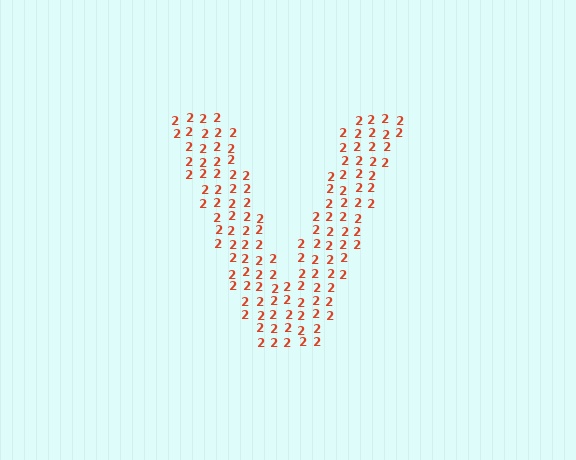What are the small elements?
The small elements are digit 2's.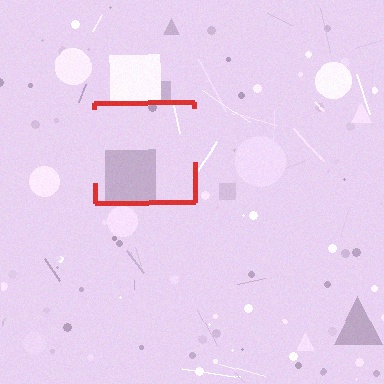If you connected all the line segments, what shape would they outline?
They would outline a square.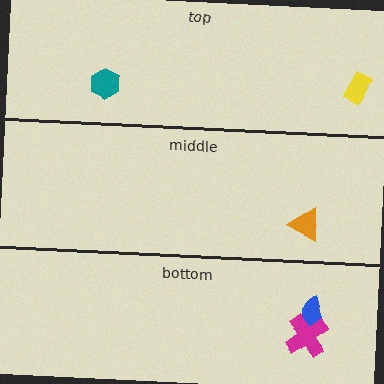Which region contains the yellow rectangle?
The top region.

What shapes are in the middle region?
The orange triangle.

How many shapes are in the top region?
2.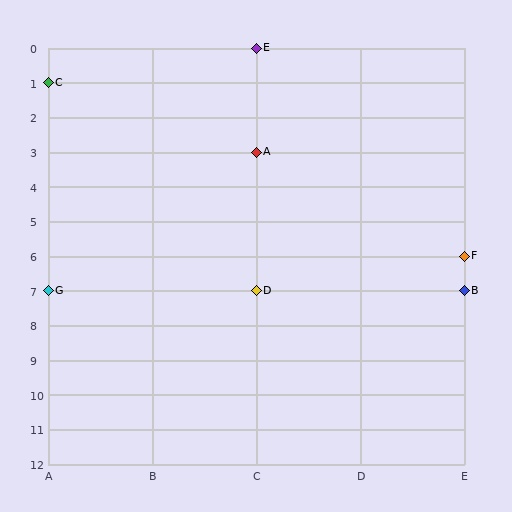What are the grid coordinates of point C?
Point C is at grid coordinates (A, 1).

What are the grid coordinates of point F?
Point F is at grid coordinates (E, 6).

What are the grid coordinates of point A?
Point A is at grid coordinates (C, 3).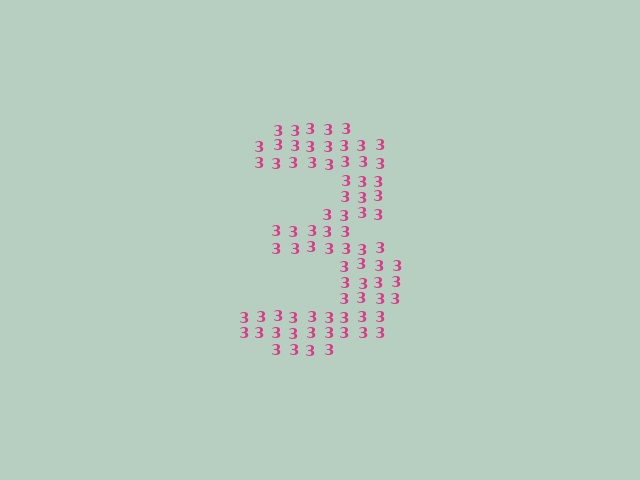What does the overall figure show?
The overall figure shows the digit 3.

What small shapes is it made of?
It is made of small digit 3's.